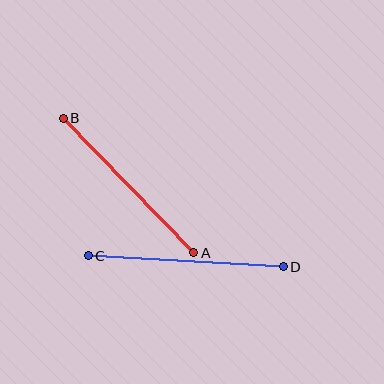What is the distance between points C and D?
The distance is approximately 196 pixels.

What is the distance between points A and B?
The distance is approximately 187 pixels.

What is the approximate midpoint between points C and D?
The midpoint is at approximately (186, 261) pixels.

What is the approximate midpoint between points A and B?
The midpoint is at approximately (128, 186) pixels.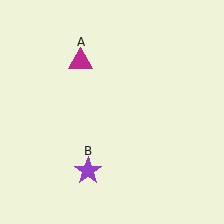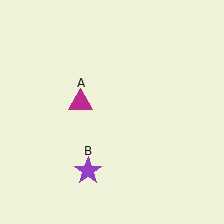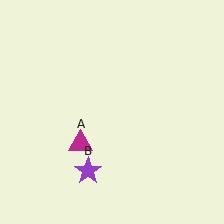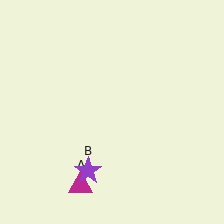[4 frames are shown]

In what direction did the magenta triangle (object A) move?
The magenta triangle (object A) moved down.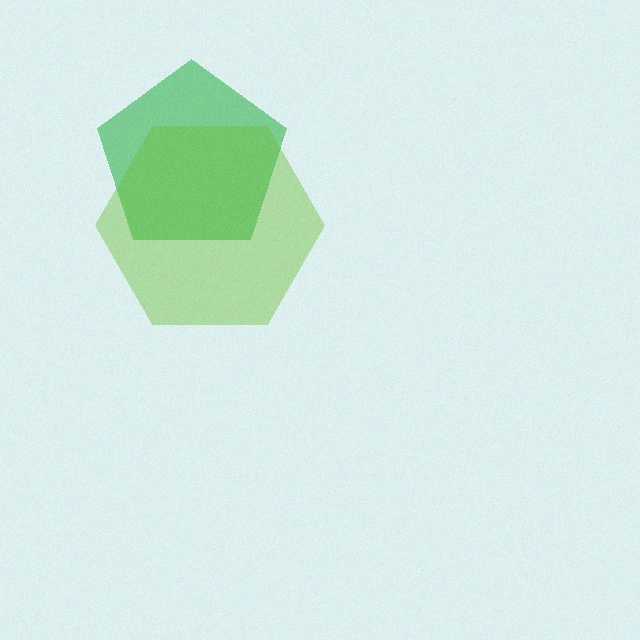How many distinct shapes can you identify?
There are 2 distinct shapes: a green pentagon, a lime hexagon.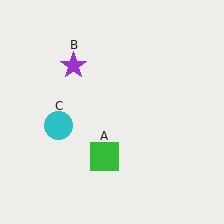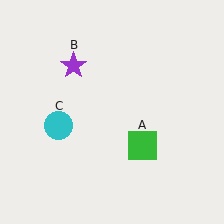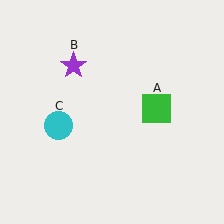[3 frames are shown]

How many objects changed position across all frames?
1 object changed position: green square (object A).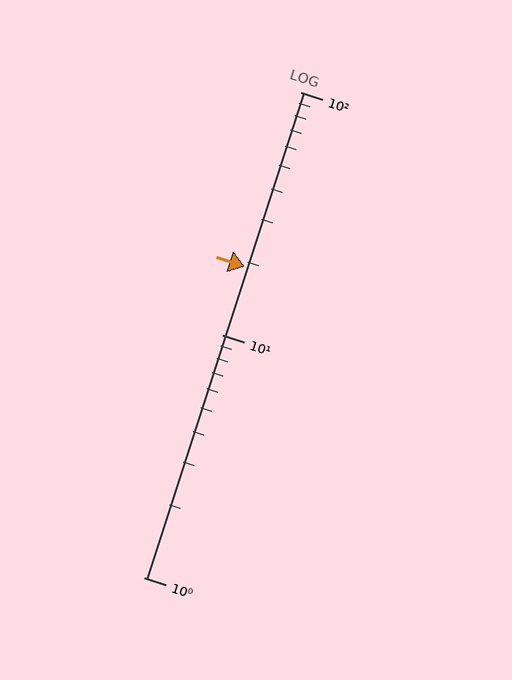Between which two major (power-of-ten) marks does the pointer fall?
The pointer is between 10 and 100.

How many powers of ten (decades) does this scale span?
The scale spans 2 decades, from 1 to 100.